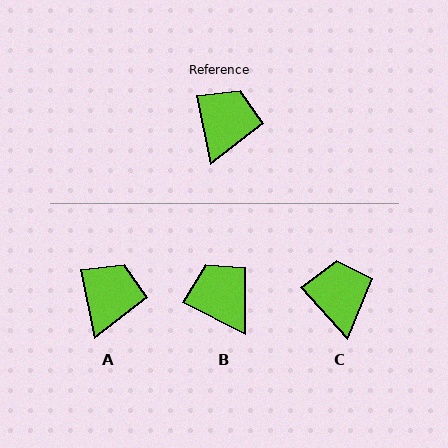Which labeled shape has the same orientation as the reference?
A.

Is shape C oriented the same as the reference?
No, it is off by about 30 degrees.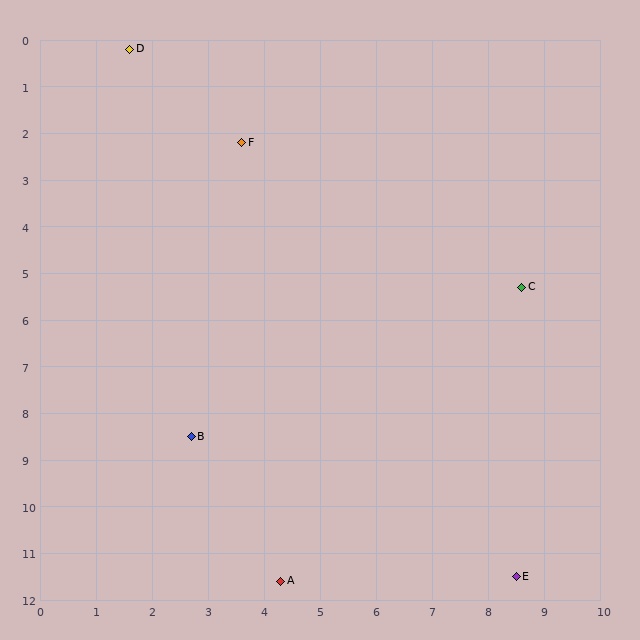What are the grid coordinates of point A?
Point A is at approximately (4.3, 11.6).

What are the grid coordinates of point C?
Point C is at approximately (8.6, 5.3).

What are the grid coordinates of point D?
Point D is at approximately (1.6, 0.2).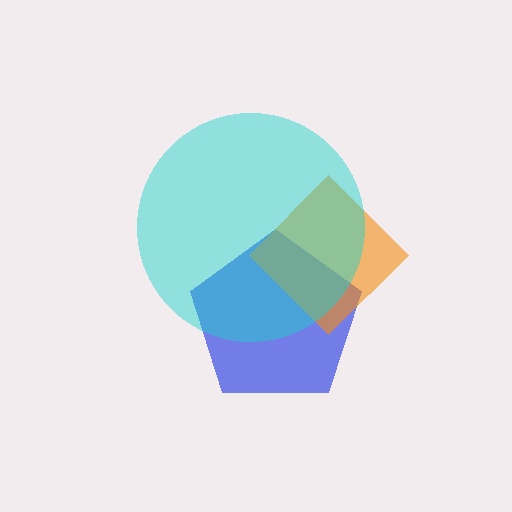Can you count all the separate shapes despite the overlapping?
Yes, there are 3 separate shapes.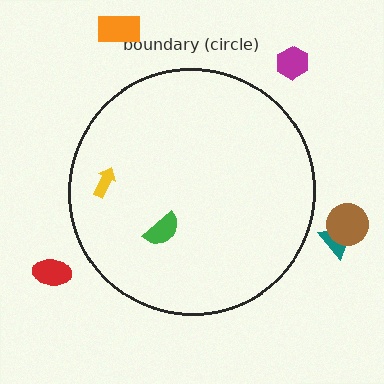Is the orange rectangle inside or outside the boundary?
Outside.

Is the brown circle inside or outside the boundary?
Outside.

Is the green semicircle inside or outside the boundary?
Inside.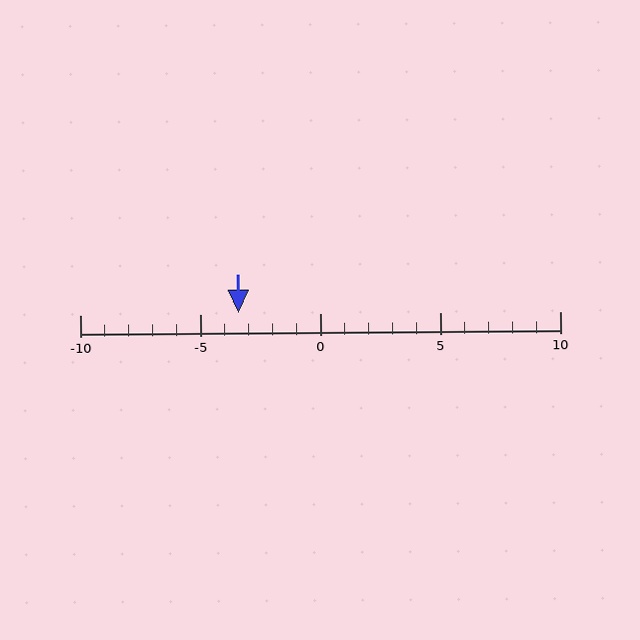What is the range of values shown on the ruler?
The ruler shows values from -10 to 10.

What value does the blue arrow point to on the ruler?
The blue arrow points to approximately -3.